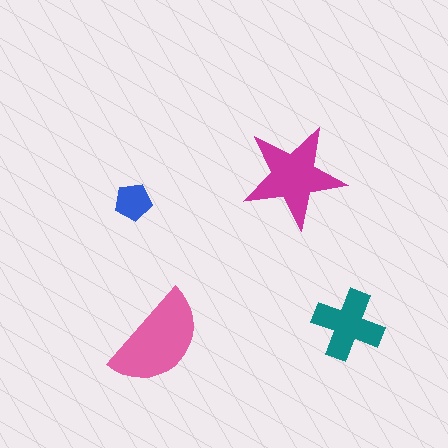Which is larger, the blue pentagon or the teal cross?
The teal cross.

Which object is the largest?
The pink semicircle.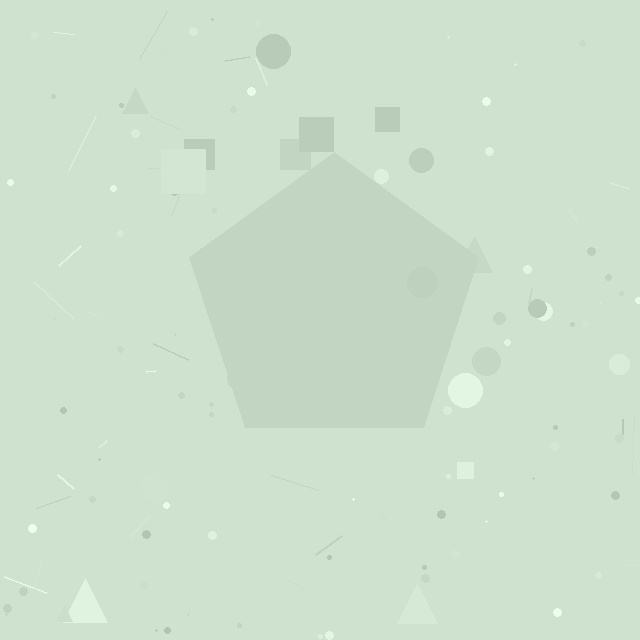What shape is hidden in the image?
A pentagon is hidden in the image.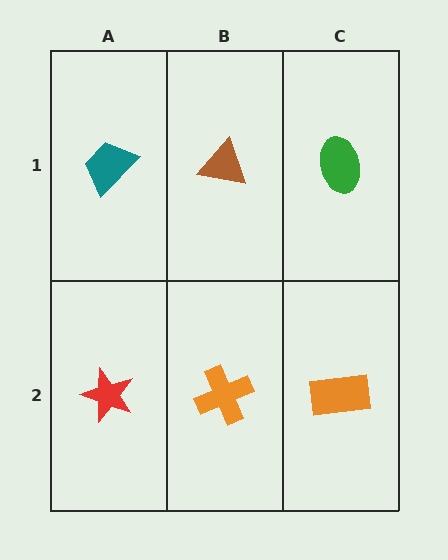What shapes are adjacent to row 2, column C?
A green ellipse (row 1, column C), an orange cross (row 2, column B).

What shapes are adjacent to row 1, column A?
A red star (row 2, column A), a brown triangle (row 1, column B).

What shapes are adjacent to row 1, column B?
An orange cross (row 2, column B), a teal trapezoid (row 1, column A), a green ellipse (row 1, column C).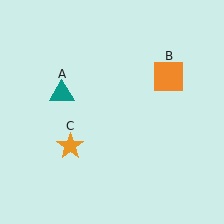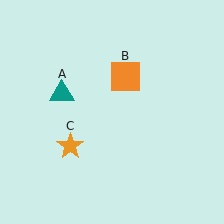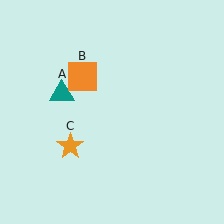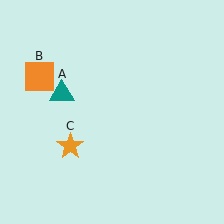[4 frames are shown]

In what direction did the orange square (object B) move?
The orange square (object B) moved left.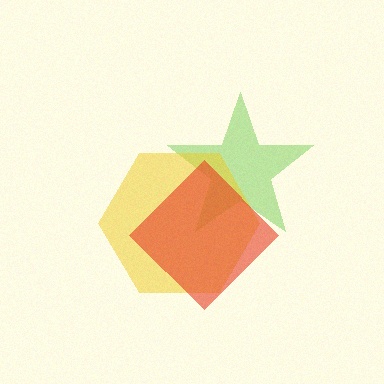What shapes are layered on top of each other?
The layered shapes are: a lime star, a yellow hexagon, a red diamond.